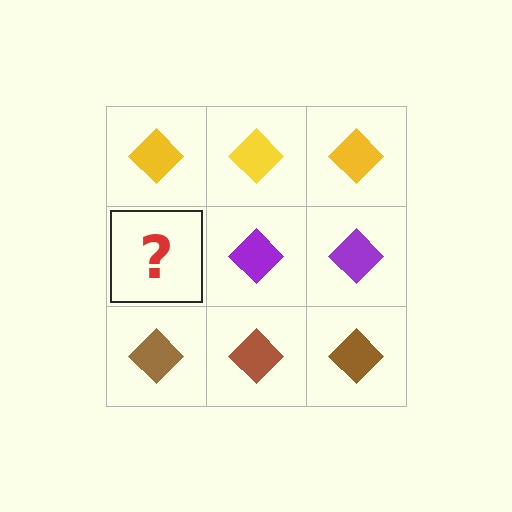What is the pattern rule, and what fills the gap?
The rule is that each row has a consistent color. The gap should be filled with a purple diamond.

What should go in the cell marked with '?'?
The missing cell should contain a purple diamond.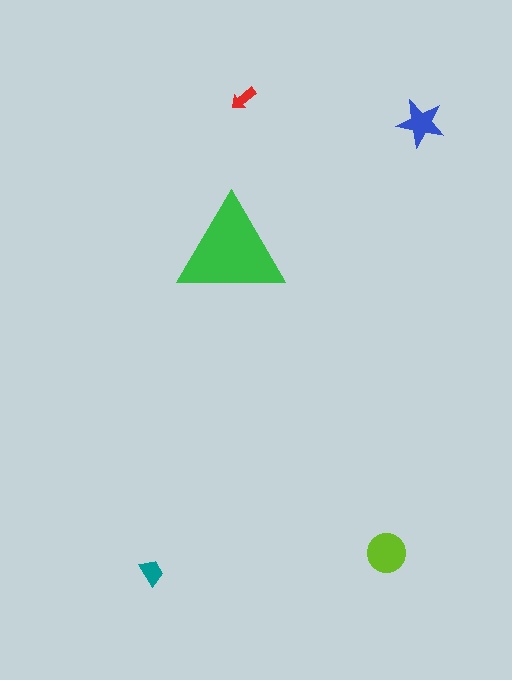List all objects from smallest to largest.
The red arrow, the teal trapezoid, the blue star, the lime circle, the green triangle.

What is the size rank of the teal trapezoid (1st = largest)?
4th.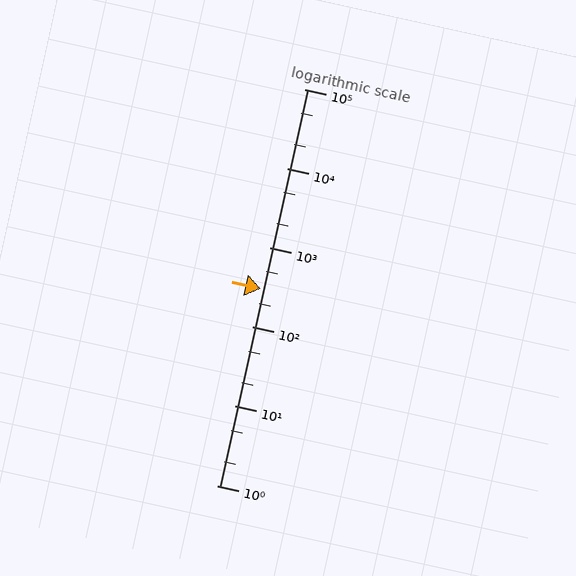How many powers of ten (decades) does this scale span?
The scale spans 5 decades, from 1 to 100000.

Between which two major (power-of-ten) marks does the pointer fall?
The pointer is between 100 and 1000.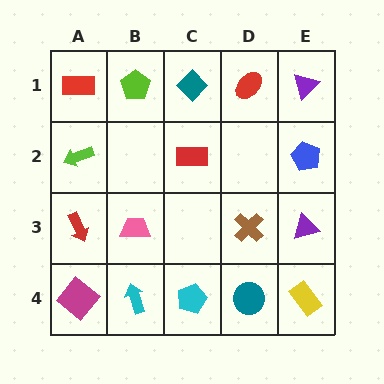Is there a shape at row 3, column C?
No, that cell is empty.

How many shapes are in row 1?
5 shapes.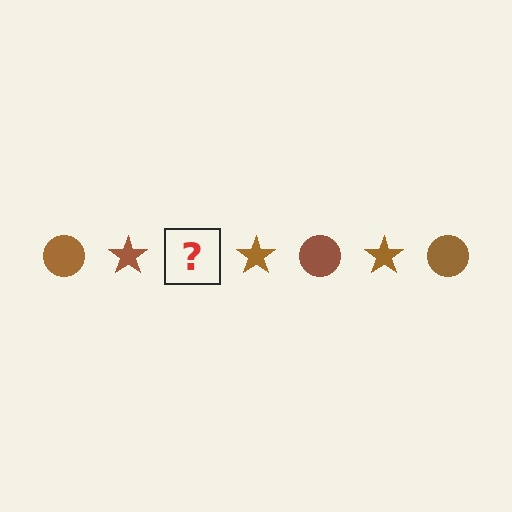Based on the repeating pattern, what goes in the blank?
The blank should be a brown circle.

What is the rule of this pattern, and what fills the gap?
The rule is that the pattern cycles through circle, star shapes in brown. The gap should be filled with a brown circle.